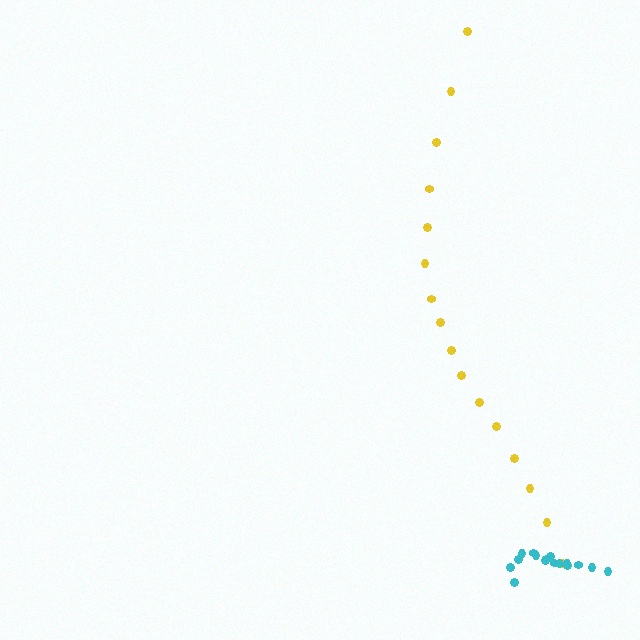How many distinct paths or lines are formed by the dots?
There are 2 distinct paths.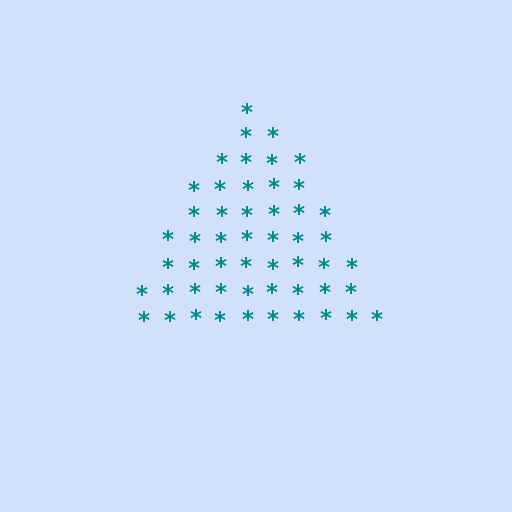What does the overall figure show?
The overall figure shows a triangle.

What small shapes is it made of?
It is made of small asterisks.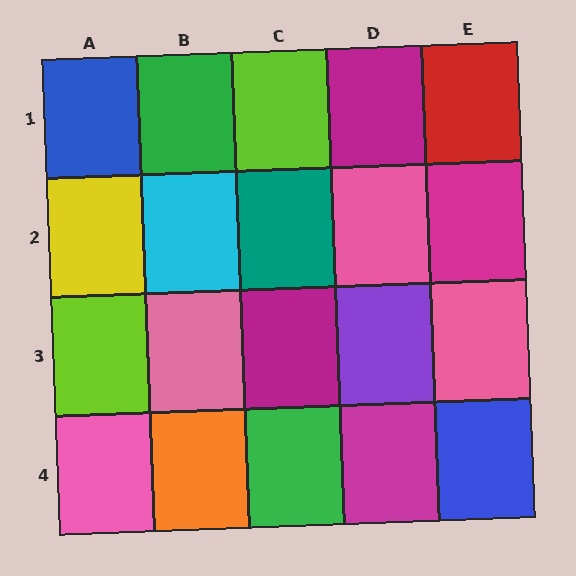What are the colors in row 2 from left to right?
Yellow, cyan, teal, pink, magenta.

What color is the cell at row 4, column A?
Pink.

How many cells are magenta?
4 cells are magenta.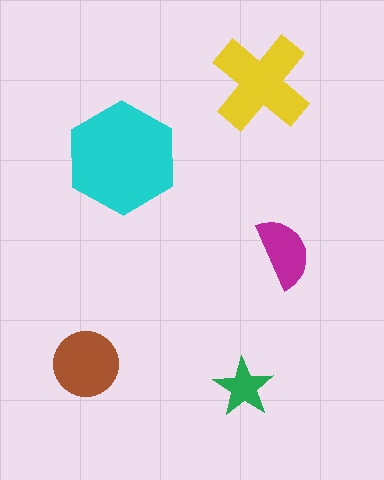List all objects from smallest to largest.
The green star, the magenta semicircle, the brown circle, the yellow cross, the cyan hexagon.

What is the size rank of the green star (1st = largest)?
5th.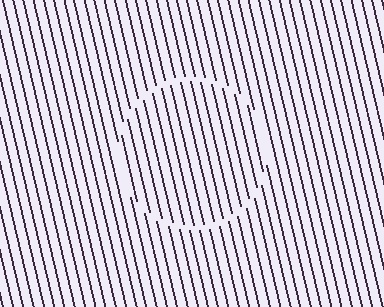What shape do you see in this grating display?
An illusory circle. The interior of the shape contains the same grating, shifted by half a period — the contour is defined by the phase discontinuity where line-ends from the inner and outer gratings abut.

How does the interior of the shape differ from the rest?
The interior of the shape contains the same grating, shifted by half a period — the contour is defined by the phase discontinuity where line-ends from the inner and outer gratings abut.